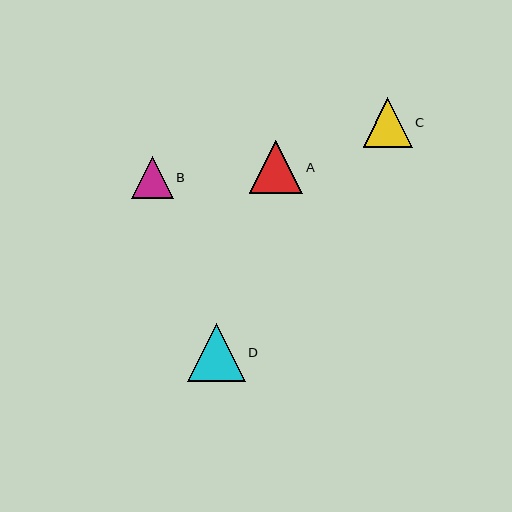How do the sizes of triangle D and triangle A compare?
Triangle D and triangle A are approximately the same size.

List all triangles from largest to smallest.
From largest to smallest: D, A, C, B.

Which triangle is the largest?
Triangle D is the largest with a size of approximately 58 pixels.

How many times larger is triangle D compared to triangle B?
Triangle D is approximately 1.4 times the size of triangle B.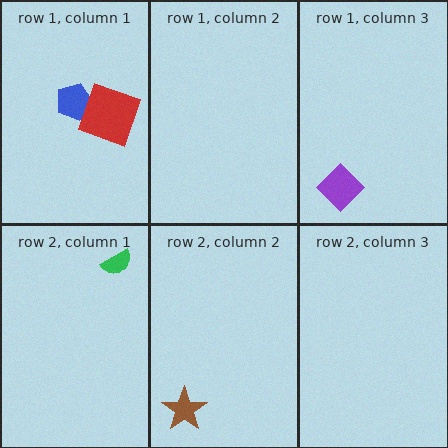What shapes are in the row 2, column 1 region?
The green semicircle.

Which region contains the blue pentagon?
The row 1, column 1 region.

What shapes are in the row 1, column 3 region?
The purple diamond.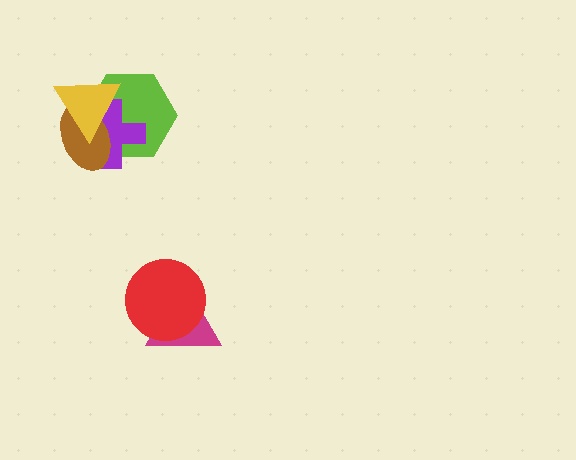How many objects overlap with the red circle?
1 object overlaps with the red circle.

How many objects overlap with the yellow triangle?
3 objects overlap with the yellow triangle.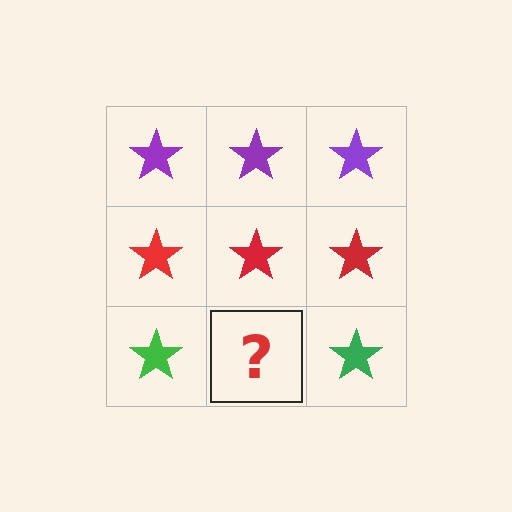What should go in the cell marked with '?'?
The missing cell should contain a green star.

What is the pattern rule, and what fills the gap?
The rule is that each row has a consistent color. The gap should be filled with a green star.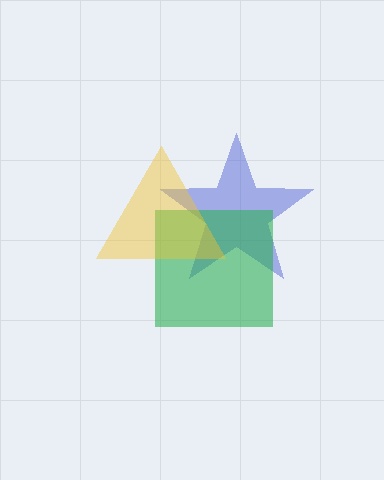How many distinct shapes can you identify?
There are 3 distinct shapes: a blue star, a green square, a yellow triangle.